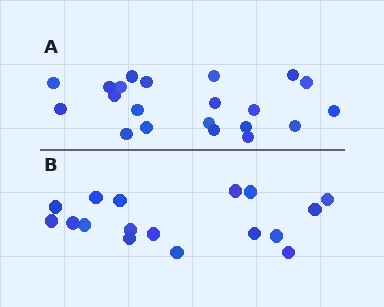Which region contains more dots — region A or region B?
Region A (the top region) has more dots.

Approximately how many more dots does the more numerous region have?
Region A has about 4 more dots than region B.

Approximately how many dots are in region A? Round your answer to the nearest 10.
About 20 dots. (The exact count is 21, which rounds to 20.)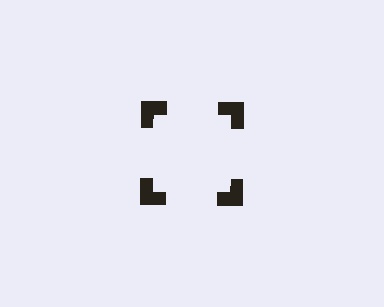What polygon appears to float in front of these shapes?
An illusory square — its edges are inferred from the aligned wedge cuts in the notched squares, not physically drawn.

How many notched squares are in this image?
There are 4 — one at each vertex of the illusory square.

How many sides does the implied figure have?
4 sides.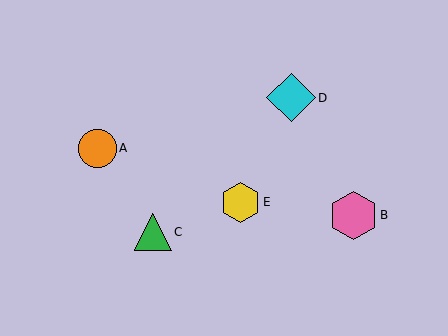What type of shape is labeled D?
Shape D is a cyan diamond.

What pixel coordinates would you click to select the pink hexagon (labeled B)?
Click at (353, 215) to select the pink hexagon B.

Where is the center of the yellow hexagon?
The center of the yellow hexagon is at (240, 202).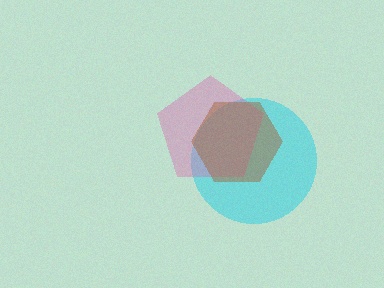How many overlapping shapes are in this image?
There are 3 overlapping shapes in the image.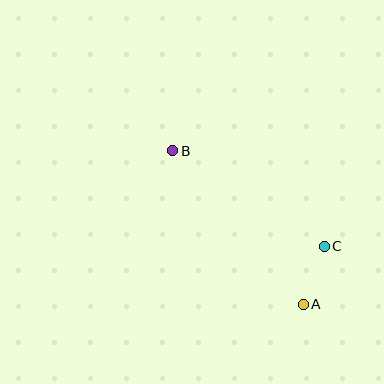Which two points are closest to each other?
Points A and C are closest to each other.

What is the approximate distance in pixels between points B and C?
The distance between B and C is approximately 179 pixels.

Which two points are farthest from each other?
Points A and B are farthest from each other.